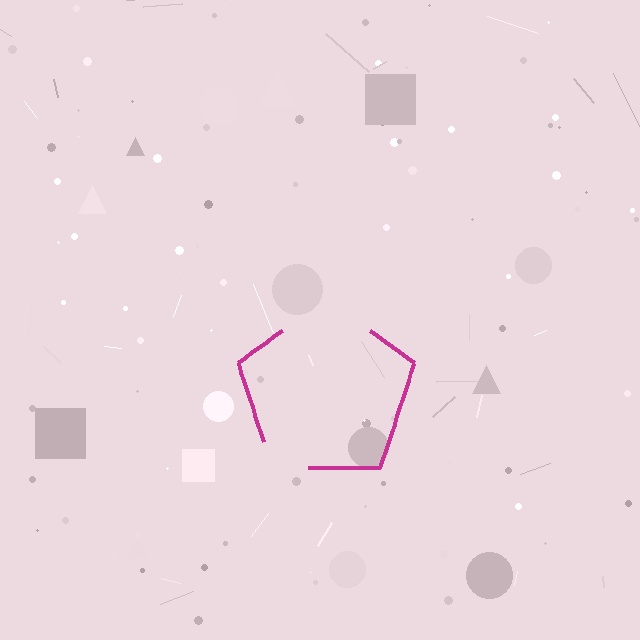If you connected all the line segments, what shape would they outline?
They would outline a pentagon.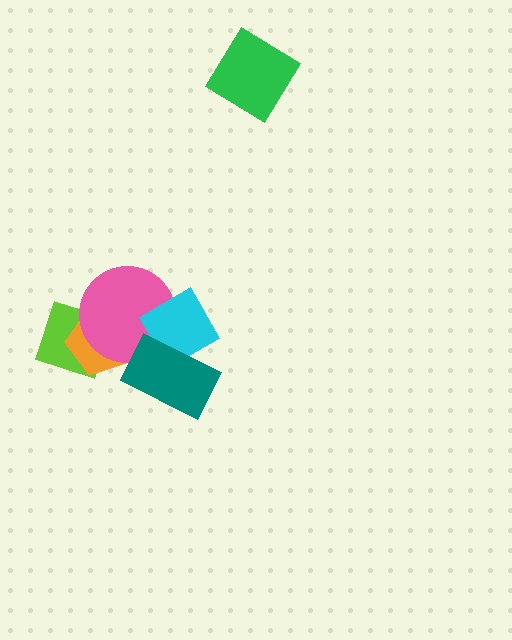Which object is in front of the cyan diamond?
The teal rectangle is in front of the cyan diamond.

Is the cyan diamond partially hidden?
Yes, it is partially covered by another shape.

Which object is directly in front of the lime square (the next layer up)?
The orange pentagon is directly in front of the lime square.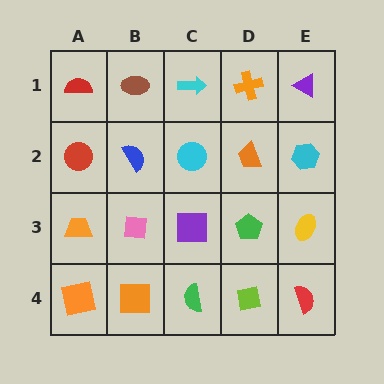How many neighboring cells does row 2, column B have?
4.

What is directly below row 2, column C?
A purple square.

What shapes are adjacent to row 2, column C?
A cyan arrow (row 1, column C), a purple square (row 3, column C), a blue semicircle (row 2, column B), an orange trapezoid (row 2, column D).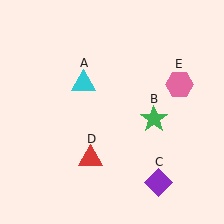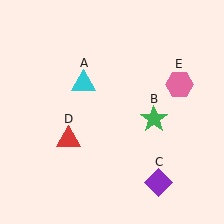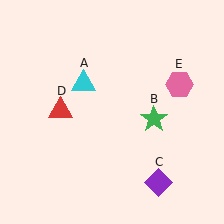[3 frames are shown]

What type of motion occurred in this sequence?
The red triangle (object D) rotated clockwise around the center of the scene.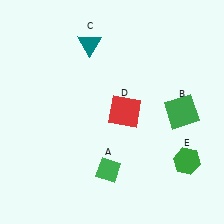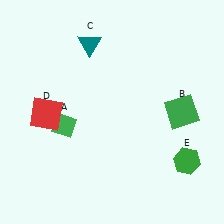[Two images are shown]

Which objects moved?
The objects that moved are: the green diamond (A), the red square (D).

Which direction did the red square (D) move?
The red square (D) moved left.